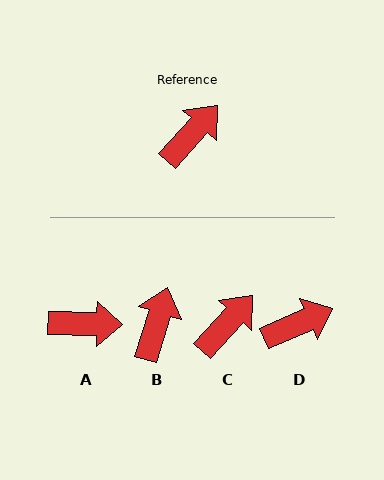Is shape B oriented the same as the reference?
No, it is off by about 25 degrees.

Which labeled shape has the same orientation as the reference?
C.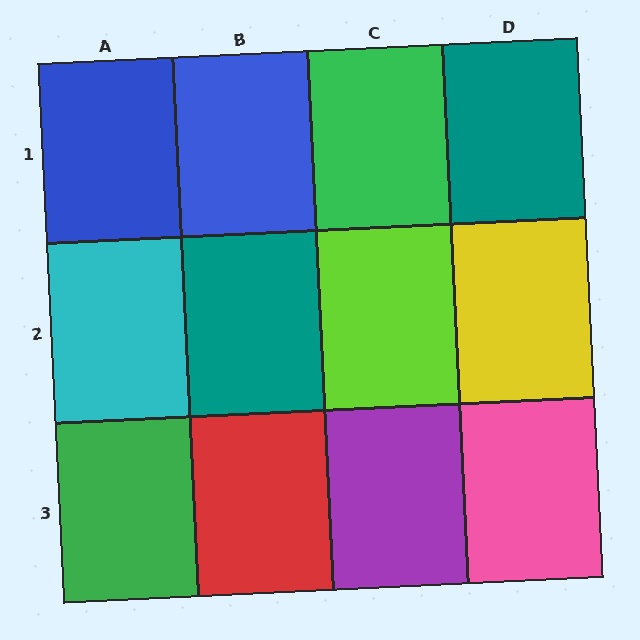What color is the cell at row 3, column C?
Purple.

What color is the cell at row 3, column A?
Green.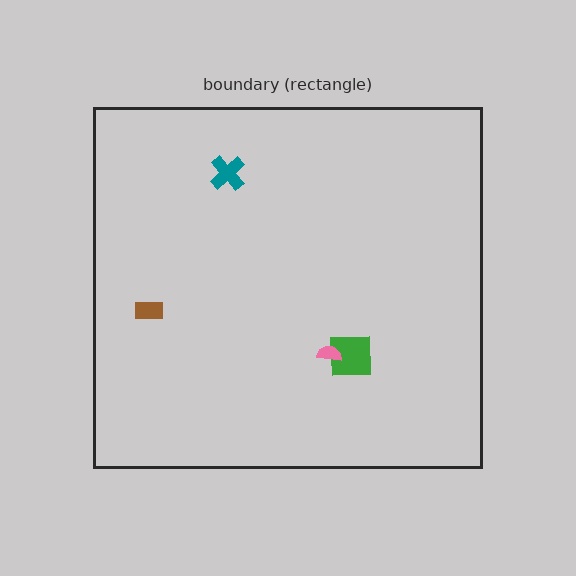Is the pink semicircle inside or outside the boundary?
Inside.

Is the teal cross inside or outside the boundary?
Inside.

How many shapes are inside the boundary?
4 inside, 0 outside.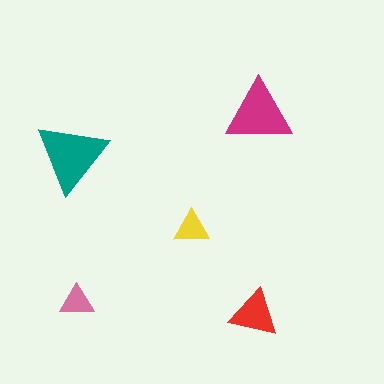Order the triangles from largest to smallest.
the teal one, the magenta one, the red one, the yellow one, the pink one.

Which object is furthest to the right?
The magenta triangle is rightmost.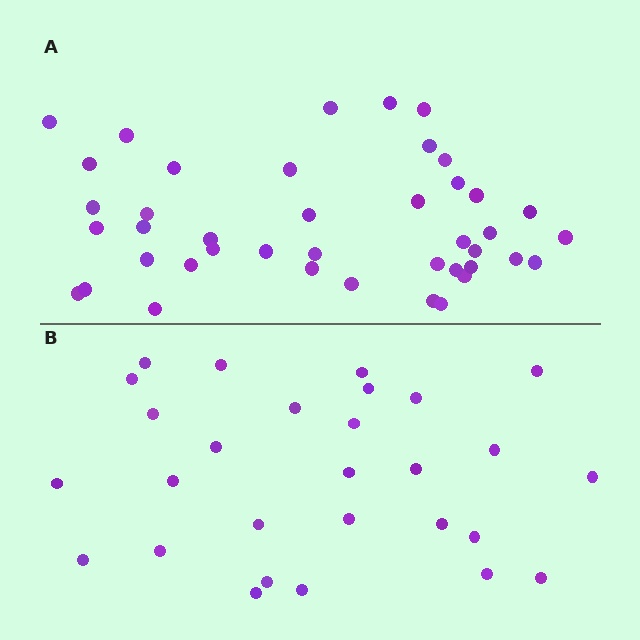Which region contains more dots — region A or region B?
Region A (the top region) has more dots.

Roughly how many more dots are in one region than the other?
Region A has approximately 15 more dots than region B.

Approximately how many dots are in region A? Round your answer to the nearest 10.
About 40 dots. (The exact count is 42, which rounds to 40.)